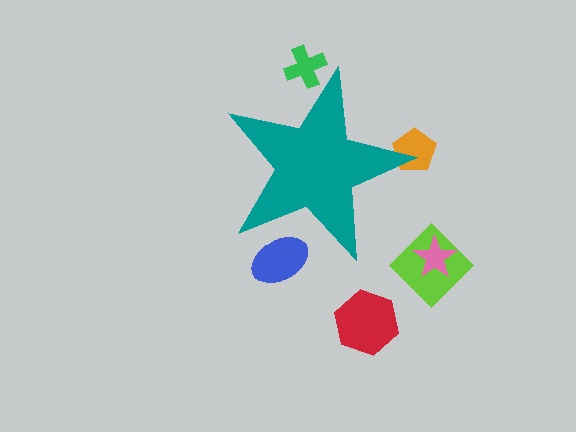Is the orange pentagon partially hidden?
Yes, the orange pentagon is partially hidden behind the teal star.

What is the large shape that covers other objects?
A teal star.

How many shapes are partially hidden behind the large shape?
3 shapes are partially hidden.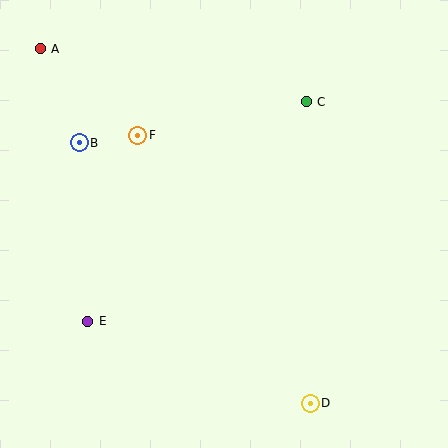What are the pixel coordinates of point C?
Point C is at (306, 102).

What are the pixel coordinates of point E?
Point E is at (88, 321).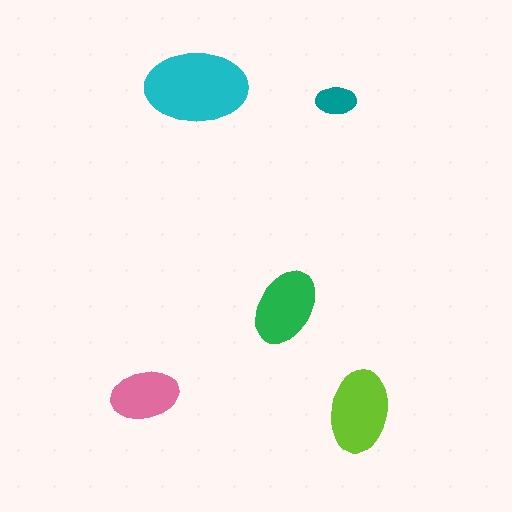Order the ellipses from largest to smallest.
the cyan one, the lime one, the green one, the pink one, the teal one.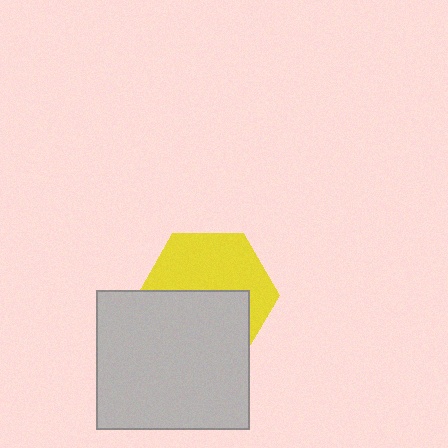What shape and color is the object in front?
The object in front is a light gray rectangle.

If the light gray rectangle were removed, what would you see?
You would see the complete yellow hexagon.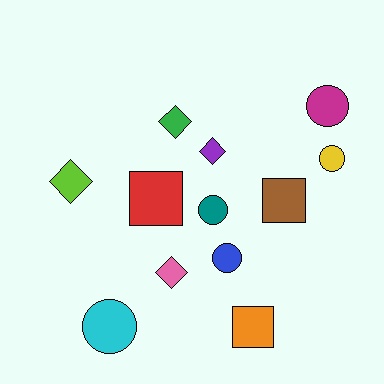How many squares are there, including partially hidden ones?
There are 3 squares.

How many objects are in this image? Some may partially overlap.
There are 12 objects.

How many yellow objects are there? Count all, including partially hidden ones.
There is 1 yellow object.